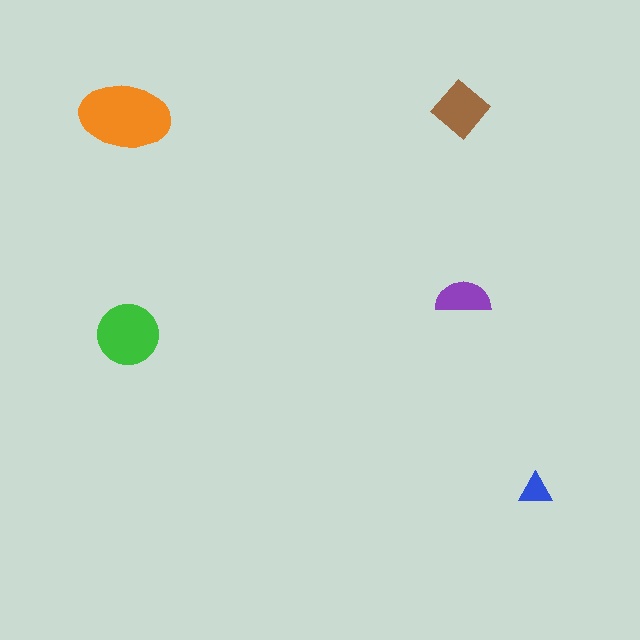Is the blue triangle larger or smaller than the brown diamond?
Smaller.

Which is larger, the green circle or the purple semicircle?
The green circle.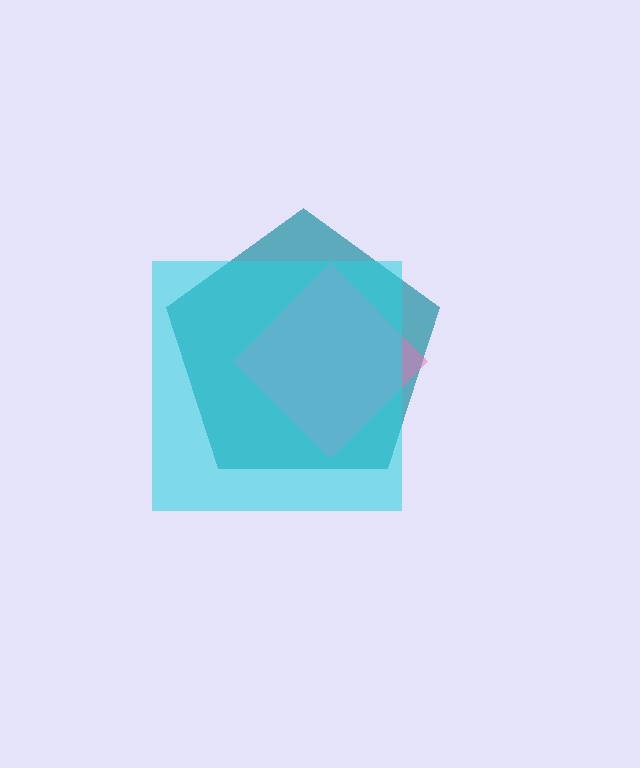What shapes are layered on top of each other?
The layered shapes are: a teal pentagon, a pink diamond, a cyan square.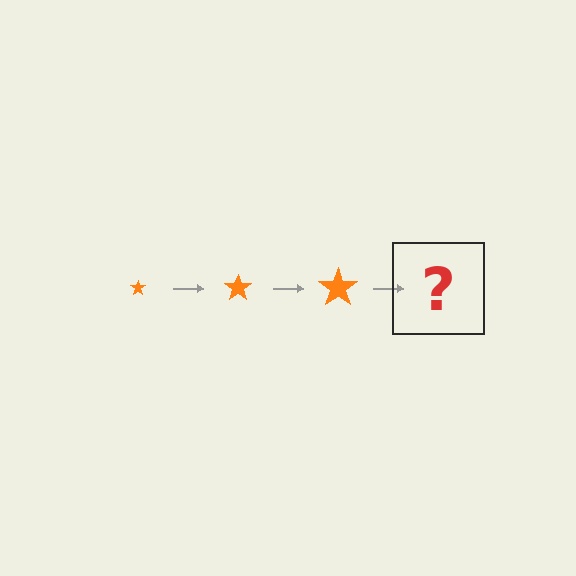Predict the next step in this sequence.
The next step is an orange star, larger than the previous one.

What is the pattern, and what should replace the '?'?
The pattern is that the star gets progressively larger each step. The '?' should be an orange star, larger than the previous one.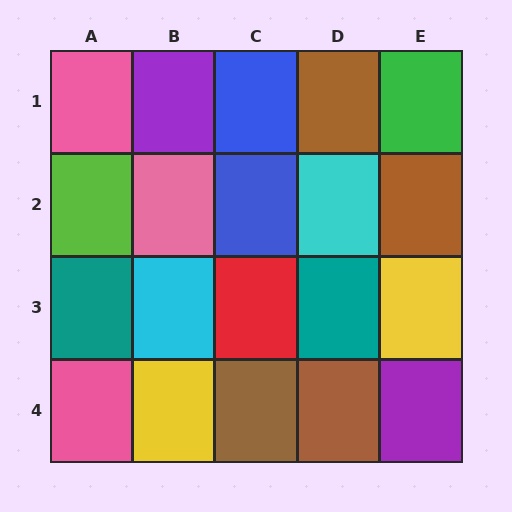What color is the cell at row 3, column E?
Yellow.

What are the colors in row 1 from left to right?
Pink, purple, blue, brown, green.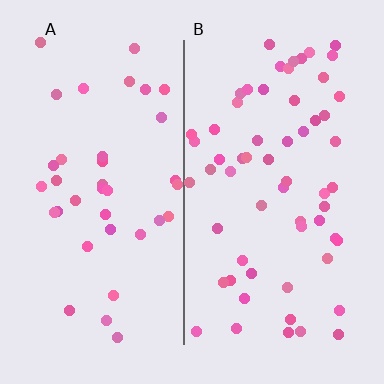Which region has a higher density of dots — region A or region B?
B (the right).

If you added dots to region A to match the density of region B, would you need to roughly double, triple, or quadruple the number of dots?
Approximately double.